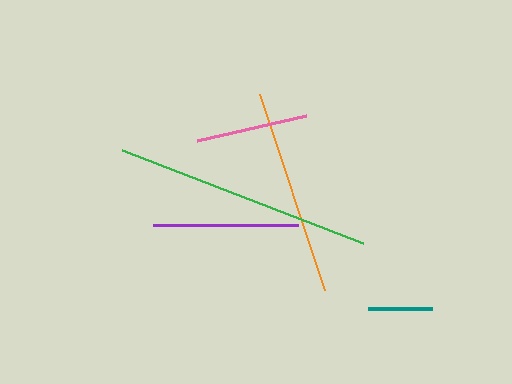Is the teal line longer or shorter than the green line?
The green line is longer than the teal line.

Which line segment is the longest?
The green line is the longest at approximately 258 pixels.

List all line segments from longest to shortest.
From longest to shortest: green, orange, purple, pink, teal.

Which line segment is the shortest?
The teal line is the shortest at approximately 64 pixels.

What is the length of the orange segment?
The orange segment is approximately 206 pixels long.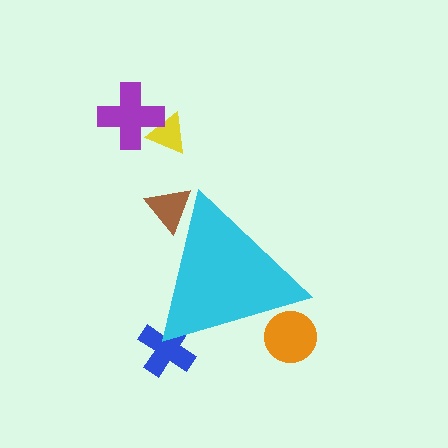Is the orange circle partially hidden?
Yes, the orange circle is partially hidden behind the cyan triangle.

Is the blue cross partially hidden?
Yes, the blue cross is partially hidden behind the cyan triangle.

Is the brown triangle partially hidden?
Yes, the brown triangle is partially hidden behind the cyan triangle.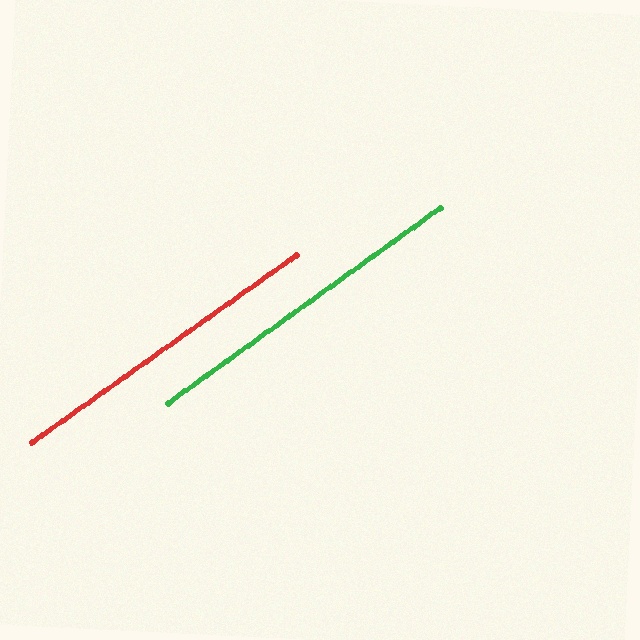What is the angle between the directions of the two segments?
Approximately 0 degrees.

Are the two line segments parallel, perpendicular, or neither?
Parallel — their directions differ by only 0.3°.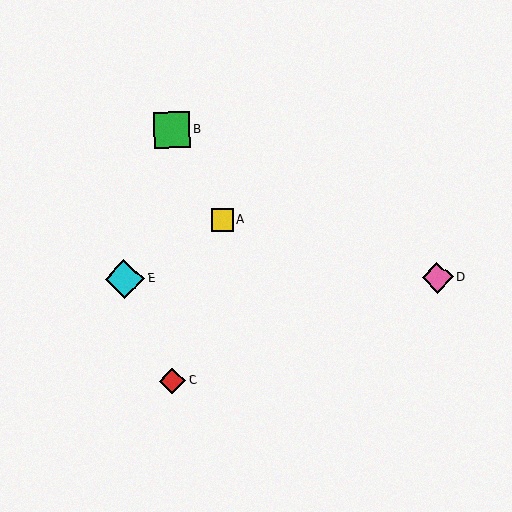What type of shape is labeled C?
Shape C is a red diamond.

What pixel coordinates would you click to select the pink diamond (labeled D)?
Click at (437, 277) to select the pink diamond D.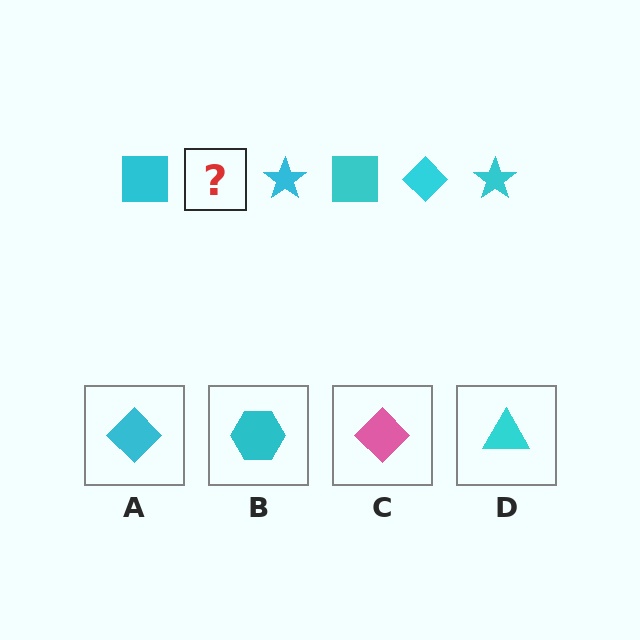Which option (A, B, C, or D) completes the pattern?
A.